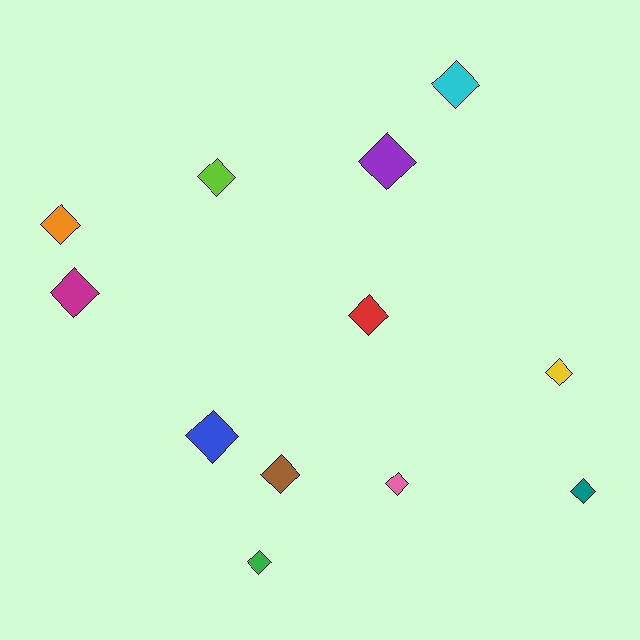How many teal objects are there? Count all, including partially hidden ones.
There is 1 teal object.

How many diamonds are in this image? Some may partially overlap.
There are 12 diamonds.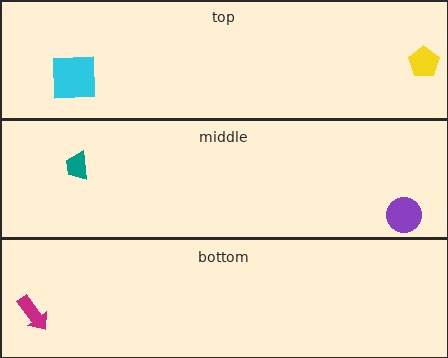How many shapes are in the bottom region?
1.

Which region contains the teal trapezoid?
The middle region.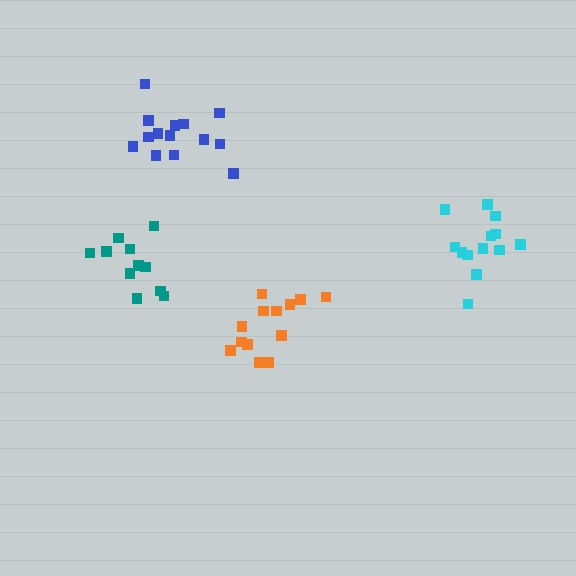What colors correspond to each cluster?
The clusters are colored: teal, cyan, blue, orange.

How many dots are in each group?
Group 1: 11 dots, Group 2: 13 dots, Group 3: 14 dots, Group 4: 14 dots (52 total).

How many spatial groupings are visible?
There are 4 spatial groupings.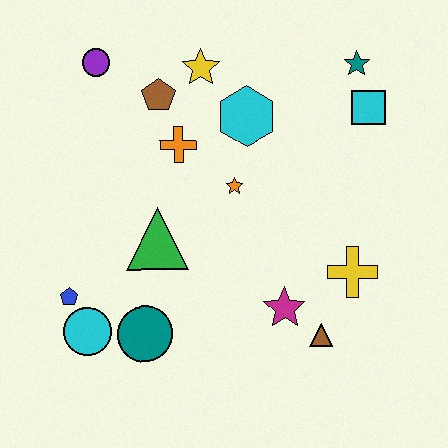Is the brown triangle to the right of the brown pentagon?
Yes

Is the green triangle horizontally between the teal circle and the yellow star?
Yes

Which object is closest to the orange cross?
The brown pentagon is closest to the orange cross.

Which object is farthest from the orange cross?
The brown triangle is farthest from the orange cross.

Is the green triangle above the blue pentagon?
Yes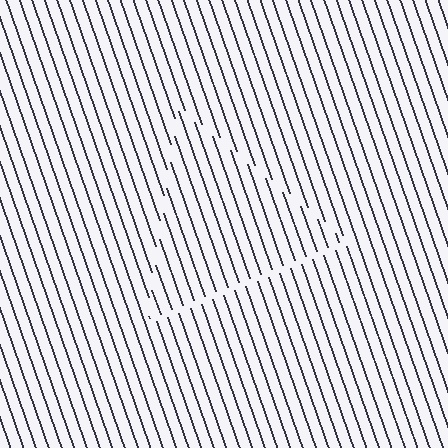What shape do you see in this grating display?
An illusory triangle. The interior of the shape contains the same grating, shifted by half a period — the contour is defined by the phase discontinuity where line-ends from the inner and outer gratings abut.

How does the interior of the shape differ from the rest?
The interior of the shape contains the same grating, shifted by half a period — the contour is defined by the phase discontinuity where line-ends from the inner and outer gratings abut.